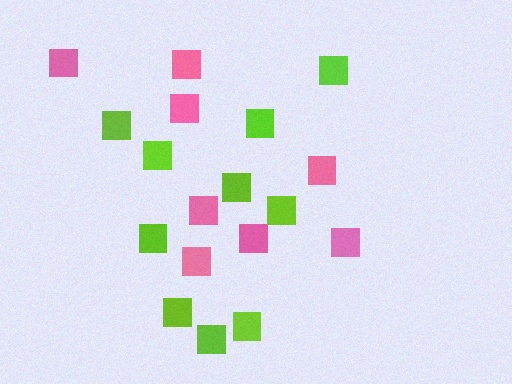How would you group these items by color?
There are 2 groups: one group of pink squares (8) and one group of lime squares (10).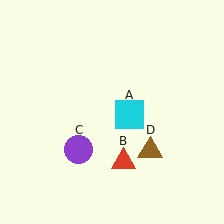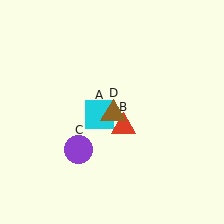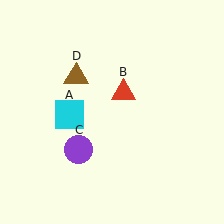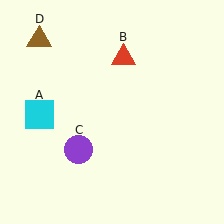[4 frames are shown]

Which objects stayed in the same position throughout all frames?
Purple circle (object C) remained stationary.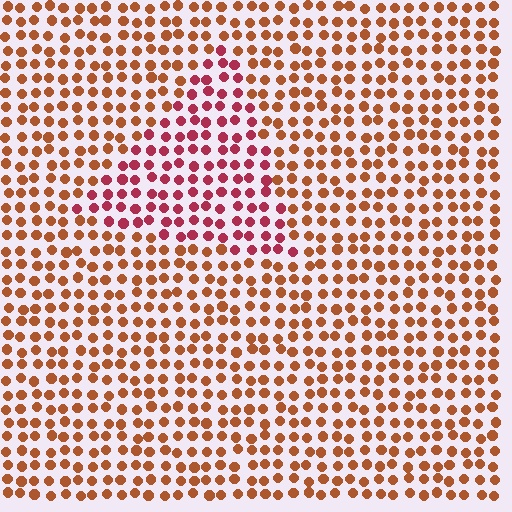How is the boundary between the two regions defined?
The boundary is defined purely by a slight shift in hue (about 36 degrees). Spacing, size, and orientation are identical on both sides.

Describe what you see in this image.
The image is filled with small brown elements in a uniform arrangement. A triangle-shaped region is visible where the elements are tinted to a slightly different hue, forming a subtle color boundary.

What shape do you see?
I see a triangle.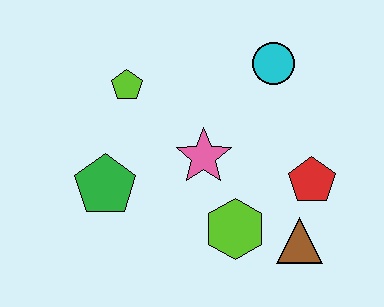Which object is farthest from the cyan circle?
The green pentagon is farthest from the cyan circle.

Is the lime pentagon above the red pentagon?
Yes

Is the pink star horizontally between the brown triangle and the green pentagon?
Yes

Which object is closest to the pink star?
The lime hexagon is closest to the pink star.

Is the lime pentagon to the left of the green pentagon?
No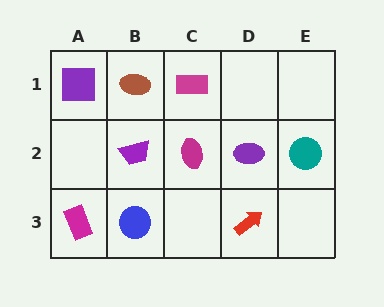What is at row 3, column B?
A blue circle.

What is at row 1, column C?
A magenta rectangle.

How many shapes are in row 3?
3 shapes.